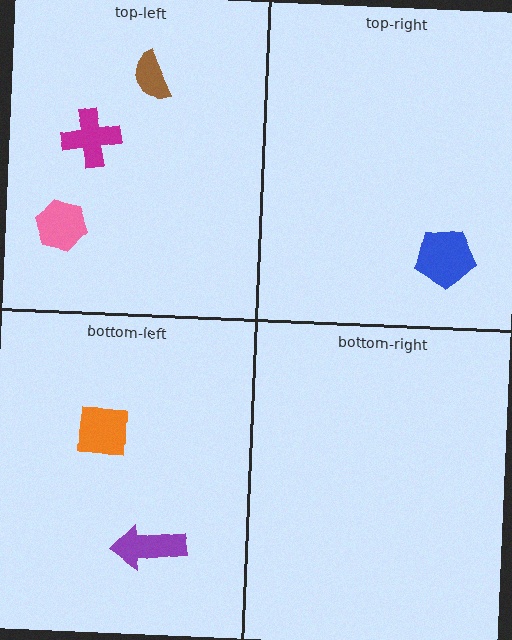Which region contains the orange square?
The bottom-left region.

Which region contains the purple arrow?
The bottom-left region.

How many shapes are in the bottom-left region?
2.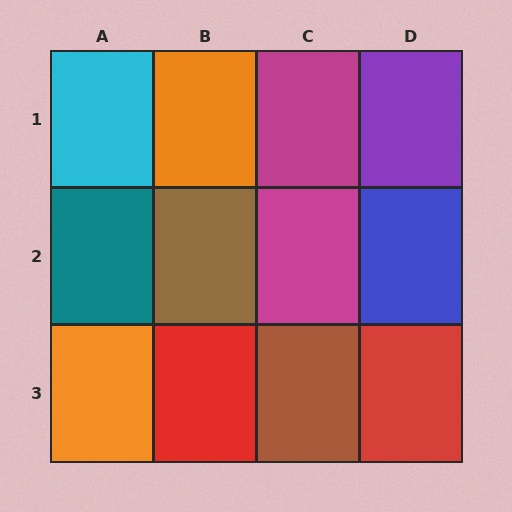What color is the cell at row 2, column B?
Brown.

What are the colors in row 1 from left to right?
Cyan, orange, magenta, purple.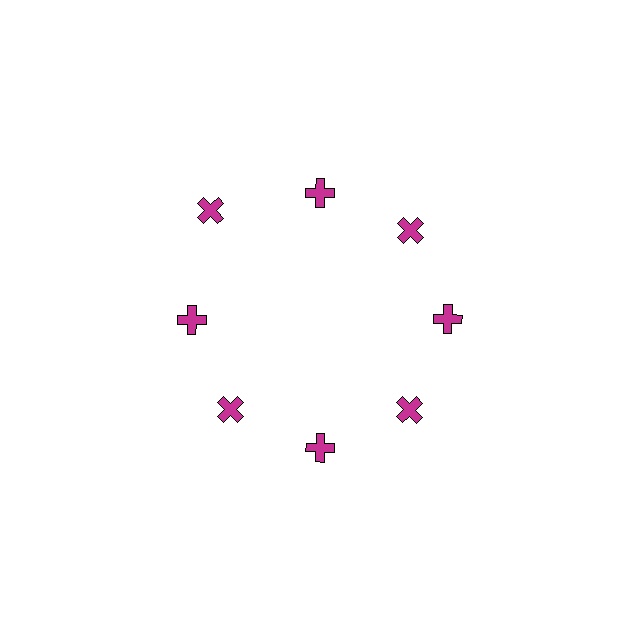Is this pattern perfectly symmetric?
No. The 8 magenta crosses are arranged in a ring, but one element near the 10 o'clock position is pushed outward from the center, breaking the 8-fold rotational symmetry.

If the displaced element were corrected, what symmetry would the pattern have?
It would have 8-fold rotational symmetry — the pattern would map onto itself every 45 degrees.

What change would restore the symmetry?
The symmetry would be restored by moving it inward, back onto the ring so that all 8 crosses sit at equal angles and equal distance from the center.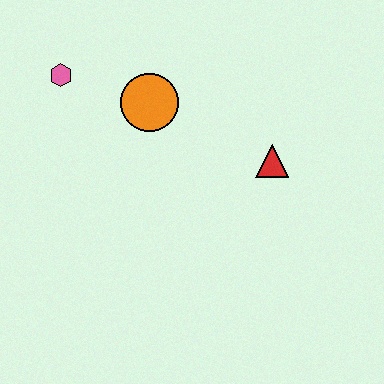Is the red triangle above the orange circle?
No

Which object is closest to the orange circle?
The pink hexagon is closest to the orange circle.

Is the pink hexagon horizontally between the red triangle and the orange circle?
No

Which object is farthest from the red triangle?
The pink hexagon is farthest from the red triangle.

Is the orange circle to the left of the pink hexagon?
No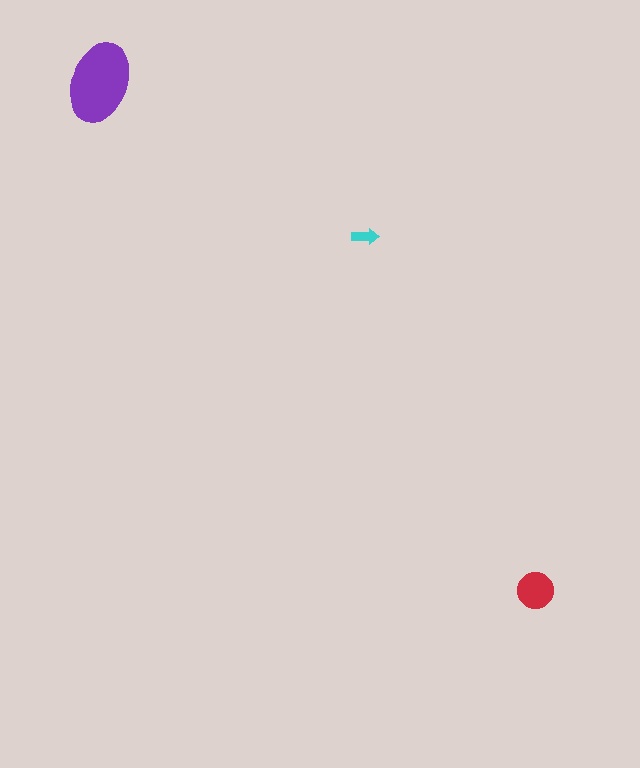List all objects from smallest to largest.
The cyan arrow, the red circle, the purple ellipse.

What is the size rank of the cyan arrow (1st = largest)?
3rd.